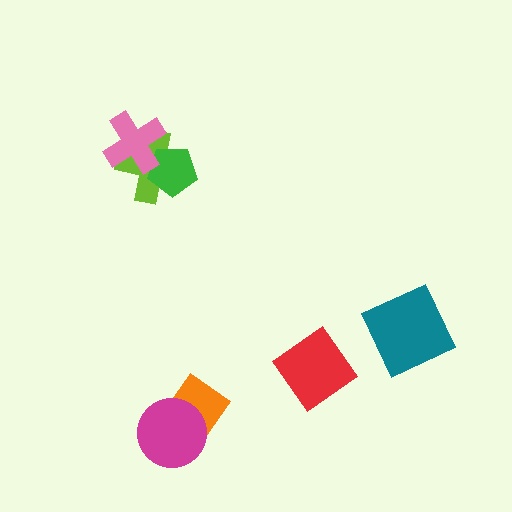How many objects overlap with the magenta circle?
1 object overlaps with the magenta circle.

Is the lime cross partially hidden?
Yes, it is partially covered by another shape.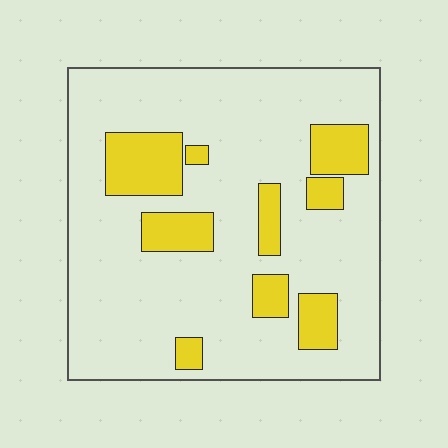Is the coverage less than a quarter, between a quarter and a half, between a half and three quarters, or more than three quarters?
Less than a quarter.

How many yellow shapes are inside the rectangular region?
9.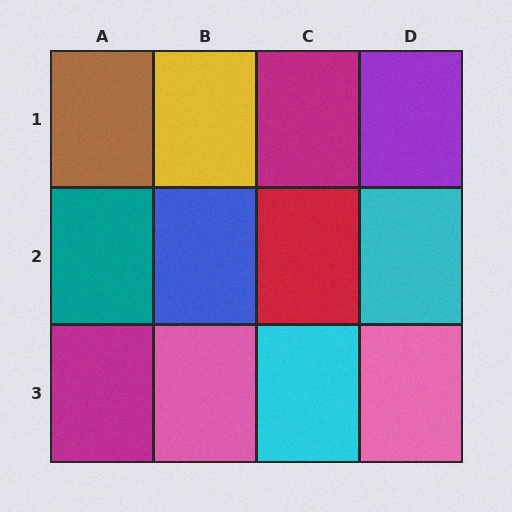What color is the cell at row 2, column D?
Cyan.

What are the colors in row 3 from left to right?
Magenta, pink, cyan, pink.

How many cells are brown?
1 cell is brown.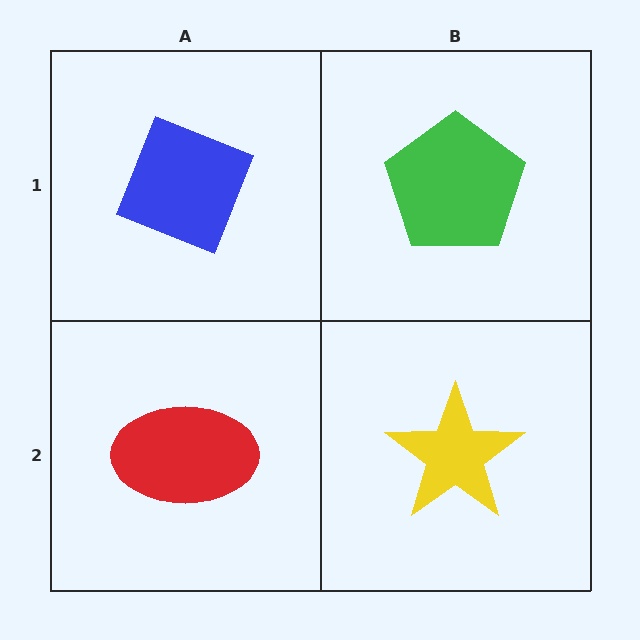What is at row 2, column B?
A yellow star.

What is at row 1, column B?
A green pentagon.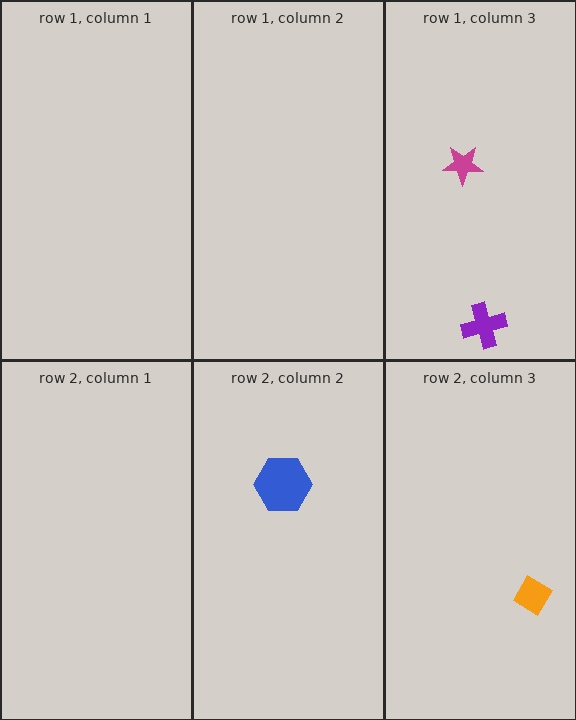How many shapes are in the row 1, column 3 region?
2.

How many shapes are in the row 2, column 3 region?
1.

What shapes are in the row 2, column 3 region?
The orange diamond.